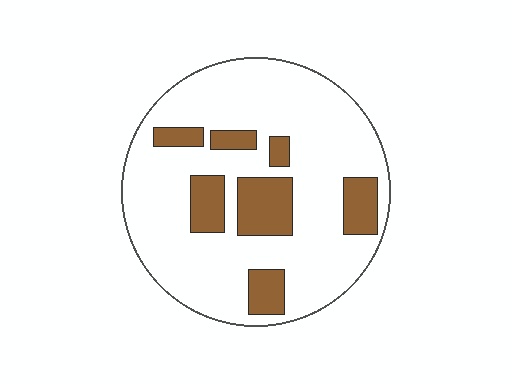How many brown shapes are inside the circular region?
7.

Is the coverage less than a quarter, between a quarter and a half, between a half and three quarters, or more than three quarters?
Less than a quarter.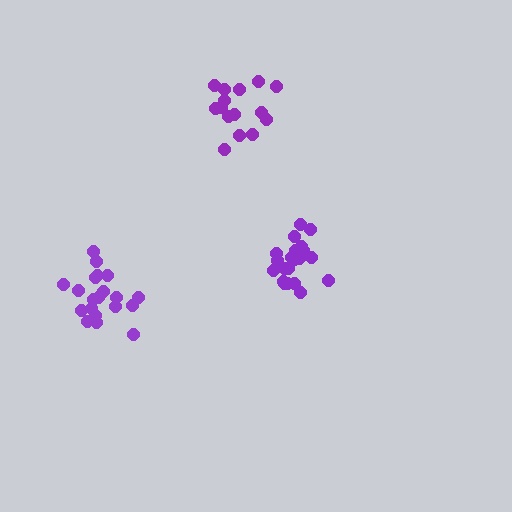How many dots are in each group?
Group 1: 15 dots, Group 2: 21 dots, Group 3: 20 dots (56 total).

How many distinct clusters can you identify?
There are 3 distinct clusters.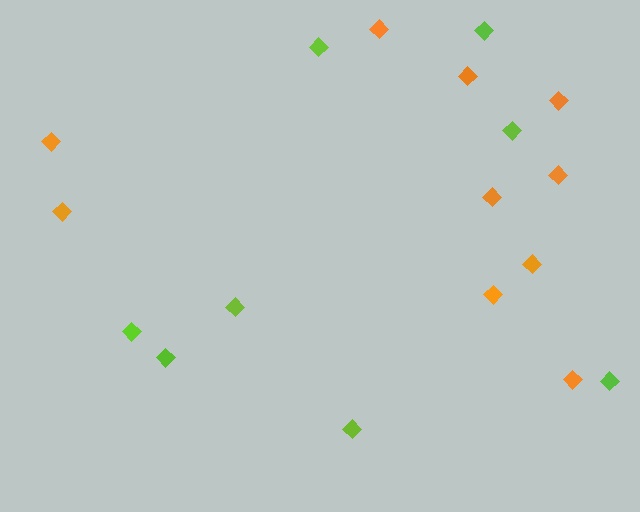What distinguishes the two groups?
There are 2 groups: one group of lime diamonds (8) and one group of orange diamonds (10).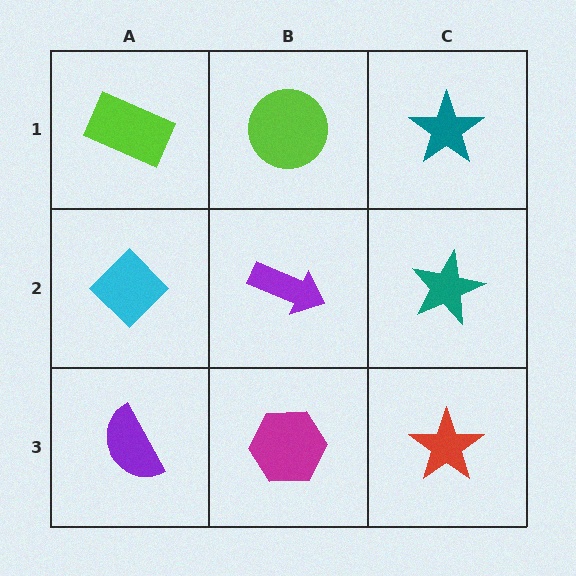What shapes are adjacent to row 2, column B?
A lime circle (row 1, column B), a magenta hexagon (row 3, column B), a cyan diamond (row 2, column A), a teal star (row 2, column C).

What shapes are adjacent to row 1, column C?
A teal star (row 2, column C), a lime circle (row 1, column B).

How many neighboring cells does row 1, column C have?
2.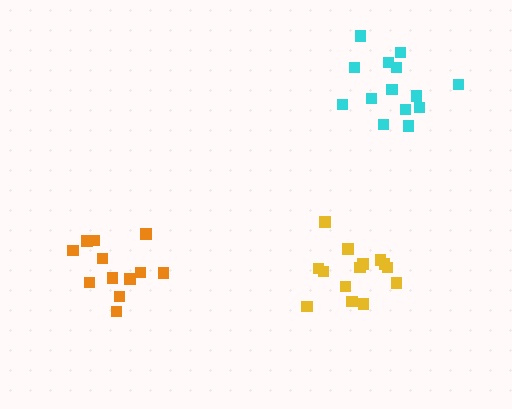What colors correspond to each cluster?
The clusters are colored: orange, cyan, yellow.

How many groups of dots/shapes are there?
There are 3 groups.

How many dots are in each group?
Group 1: 12 dots, Group 2: 14 dots, Group 3: 14 dots (40 total).